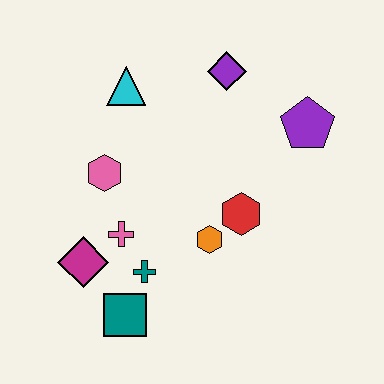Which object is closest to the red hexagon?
The orange hexagon is closest to the red hexagon.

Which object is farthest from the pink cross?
The purple pentagon is farthest from the pink cross.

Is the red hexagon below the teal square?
No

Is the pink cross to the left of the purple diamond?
Yes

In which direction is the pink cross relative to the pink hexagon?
The pink cross is below the pink hexagon.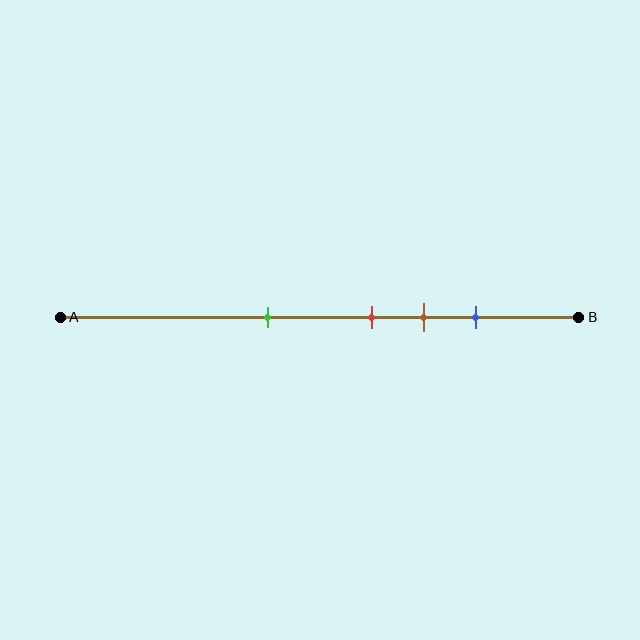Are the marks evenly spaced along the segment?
No, the marks are not evenly spaced.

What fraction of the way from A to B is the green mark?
The green mark is approximately 40% (0.4) of the way from A to B.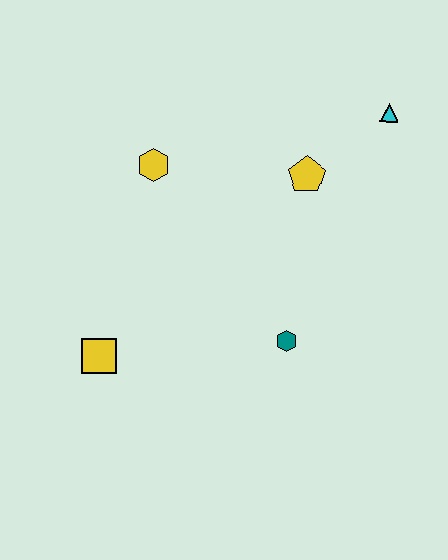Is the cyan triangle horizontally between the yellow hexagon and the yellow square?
No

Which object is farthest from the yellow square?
The cyan triangle is farthest from the yellow square.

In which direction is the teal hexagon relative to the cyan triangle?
The teal hexagon is below the cyan triangle.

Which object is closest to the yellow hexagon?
The yellow pentagon is closest to the yellow hexagon.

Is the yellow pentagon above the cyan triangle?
No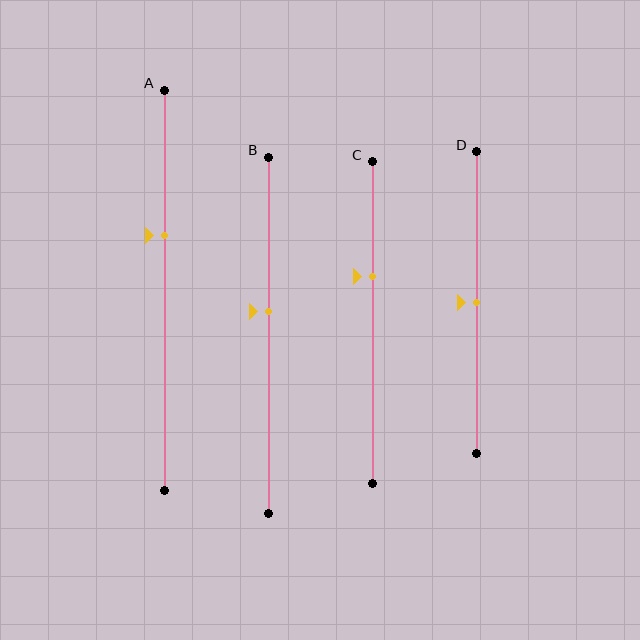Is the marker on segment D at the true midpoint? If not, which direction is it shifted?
Yes, the marker on segment D is at the true midpoint.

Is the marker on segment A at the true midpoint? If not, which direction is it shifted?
No, the marker on segment A is shifted upward by about 14% of the segment length.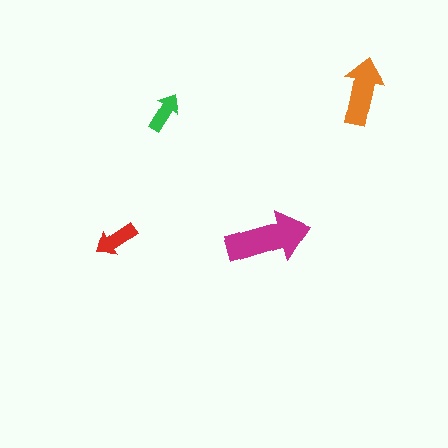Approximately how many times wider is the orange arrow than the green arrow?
About 1.5 times wider.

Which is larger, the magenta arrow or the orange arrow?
The magenta one.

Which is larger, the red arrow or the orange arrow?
The orange one.